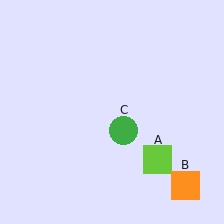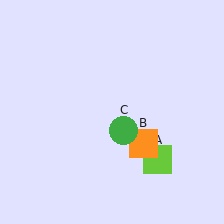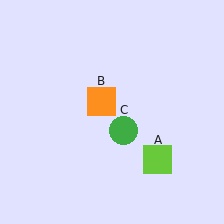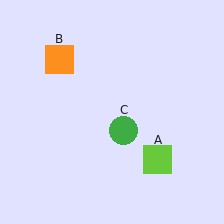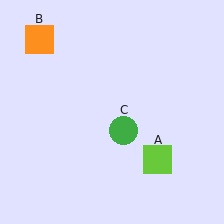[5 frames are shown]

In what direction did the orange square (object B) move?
The orange square (object B) moved up and to the left.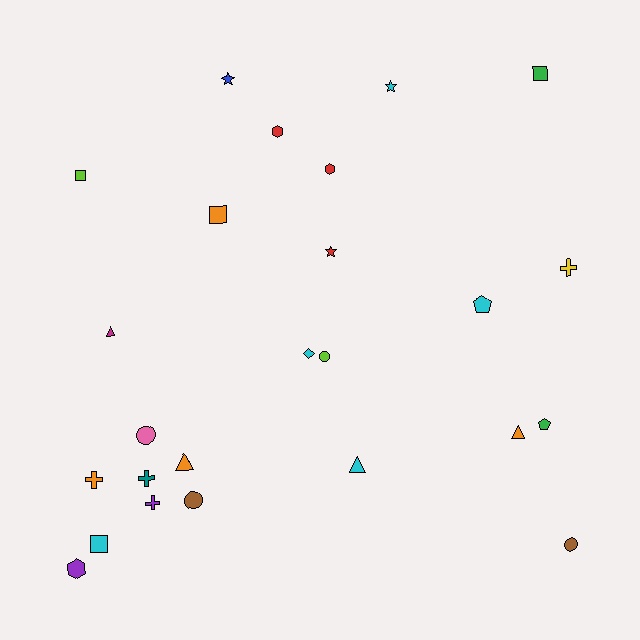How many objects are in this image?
There are 25 objects.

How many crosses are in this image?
There are 4 crosses.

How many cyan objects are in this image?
There are 5 cyan objects.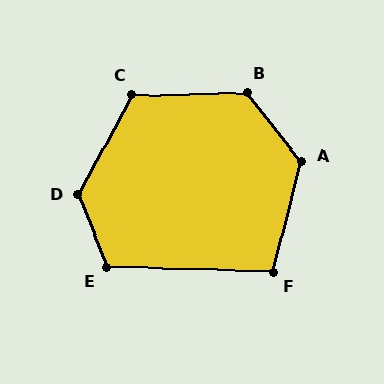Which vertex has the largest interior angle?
D, at approximately 130 degrees.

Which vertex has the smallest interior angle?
F, at approximately 103 degrees.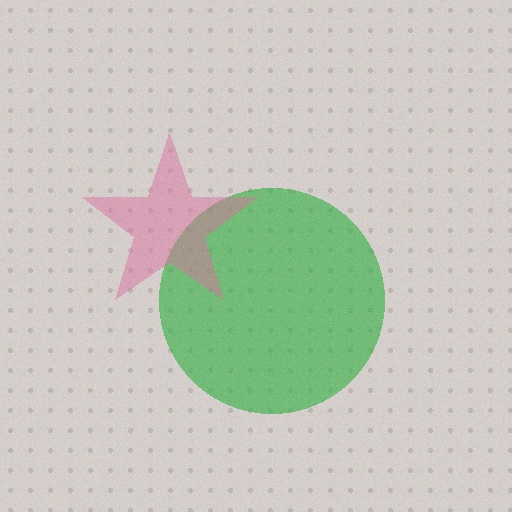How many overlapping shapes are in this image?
There are 2 overlapping shapes in the image.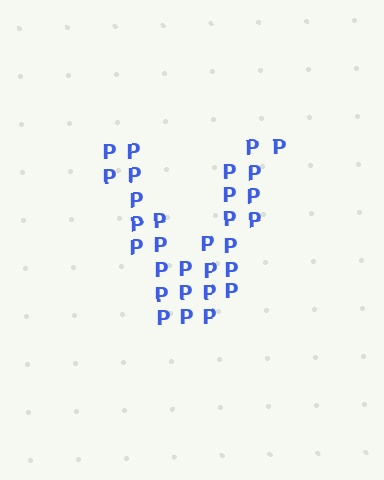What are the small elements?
The small elements are letter P's.